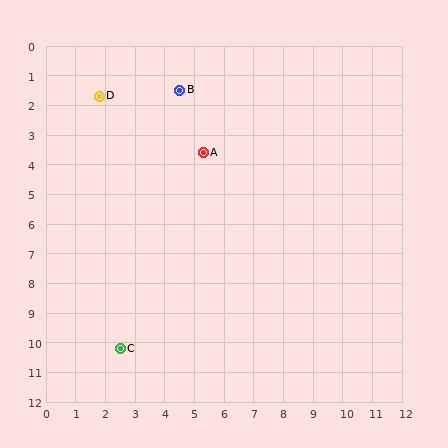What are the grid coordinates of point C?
Point C is at approximately (2.5, 10.2).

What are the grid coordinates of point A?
Point A is at approximately (5.3, 3.6).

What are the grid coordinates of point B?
Point B is at approximately (4.5, 1.5).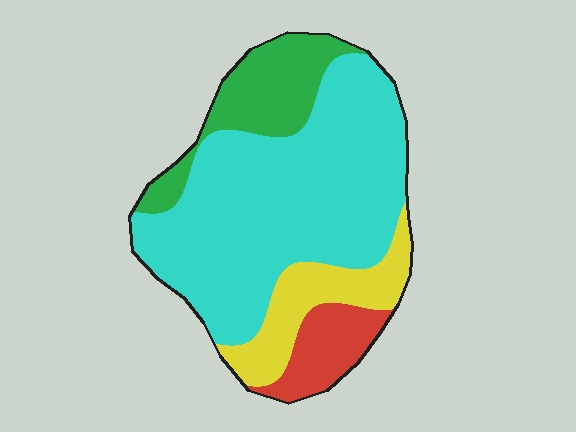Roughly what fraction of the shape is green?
Green takes up about one sixth (1/6) of the shape.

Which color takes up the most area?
Cyan, at roughly 60%.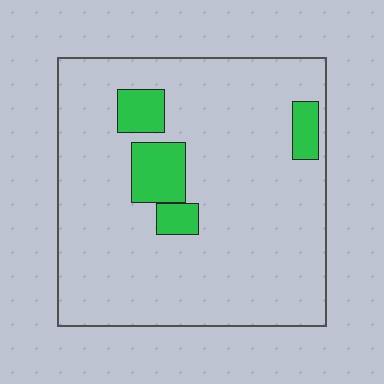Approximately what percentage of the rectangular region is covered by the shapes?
Approximately 10%.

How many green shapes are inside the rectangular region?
4.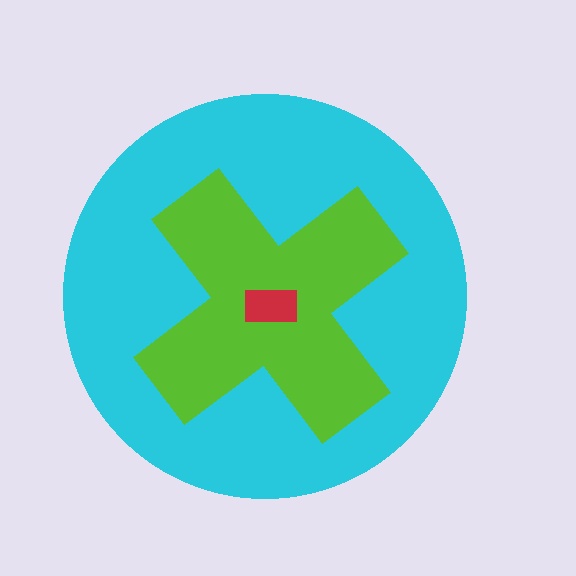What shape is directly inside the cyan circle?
The lime cross.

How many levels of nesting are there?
3.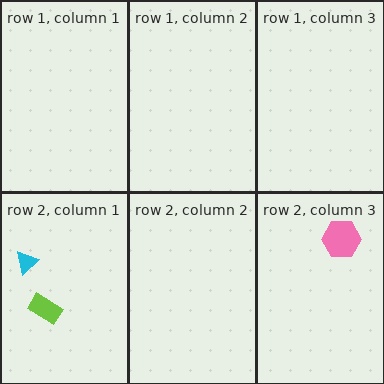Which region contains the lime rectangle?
The row 2, column 1 region.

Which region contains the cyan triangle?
The row 2, column 1 region.